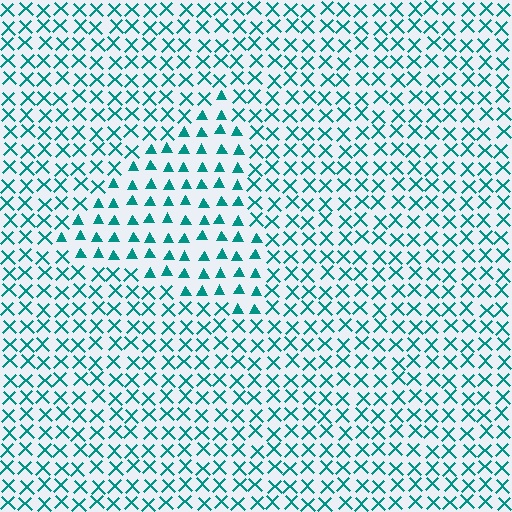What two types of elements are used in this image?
The image uses triangles inside the triangle region and X marks outside it.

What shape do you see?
I see a triangle.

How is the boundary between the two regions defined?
The boundary is defined by a change in element shape: triangles inside vs. X marks outside. All elements share the same color and spacing.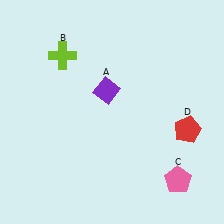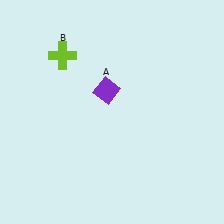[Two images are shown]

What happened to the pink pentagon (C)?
The pink pentagon (C) was removed in Image 2. It was in the bottom-right area of Image 1.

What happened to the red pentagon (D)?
The red pentagon (D) was removed in Image 2. It was in the bottom-right area of Image 1.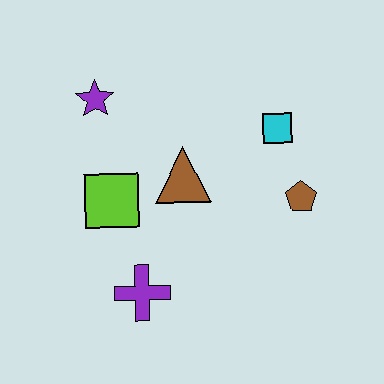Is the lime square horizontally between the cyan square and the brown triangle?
No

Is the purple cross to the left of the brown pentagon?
Yes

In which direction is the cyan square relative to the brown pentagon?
The cyan square is above the brown pentagon.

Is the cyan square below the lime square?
No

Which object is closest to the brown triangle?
The lime square is closest to the brown triangle.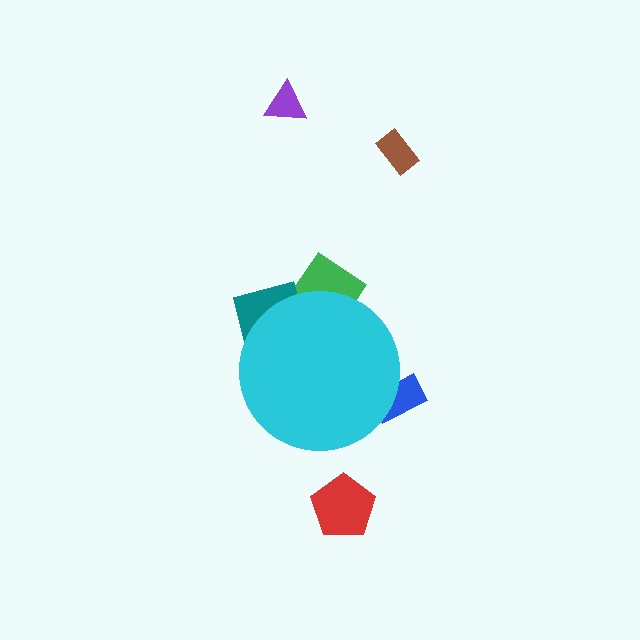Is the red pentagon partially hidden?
No, the red pentagon is fully visible.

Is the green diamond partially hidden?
Yes, the green diamond is partially hidden behind the cyan circle.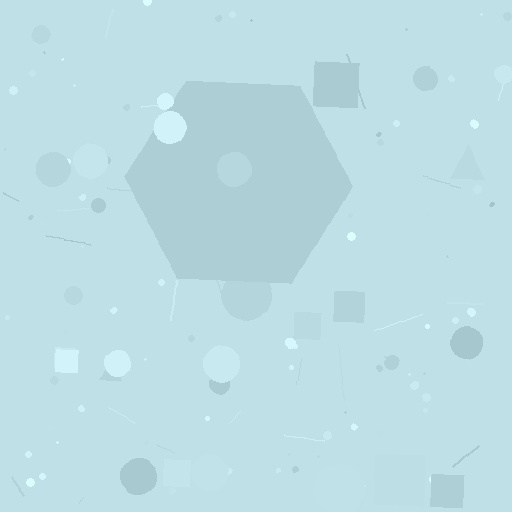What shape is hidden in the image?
A hexagon is hidden in the image.